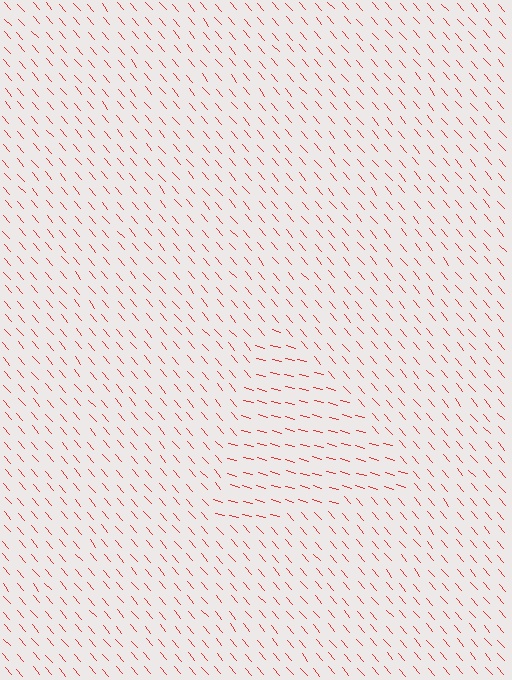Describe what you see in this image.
The image is filled with small red line segments. A triangle region in the image has lines oriented differently from the surrounding lines, creating a visible texture boundary.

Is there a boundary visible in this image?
Yes, there is a texture boundary formed by a change in line orientation.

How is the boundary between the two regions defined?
The boundary is defined purely by a change in line orientation (approximately 34 degrees difference). All lines are the same color and thickness.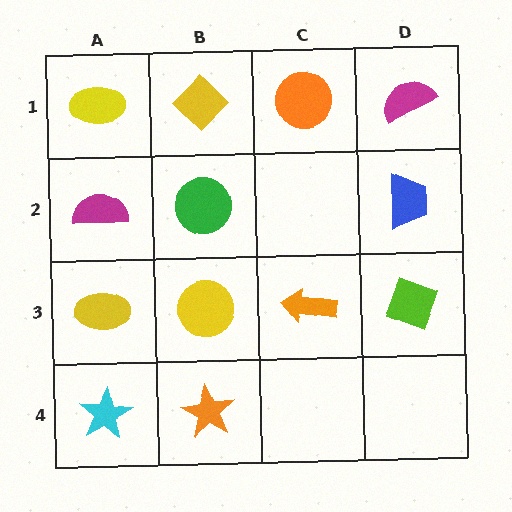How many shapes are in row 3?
4 shapes.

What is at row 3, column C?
An orange arrow.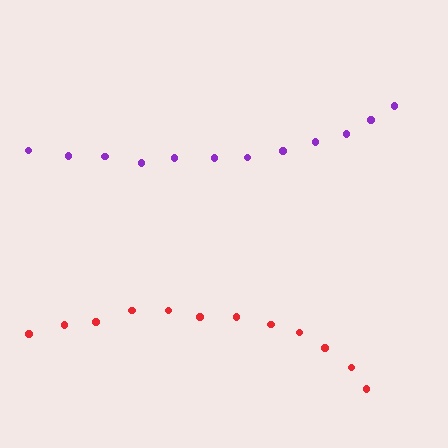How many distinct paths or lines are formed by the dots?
There are 2 distinct paths.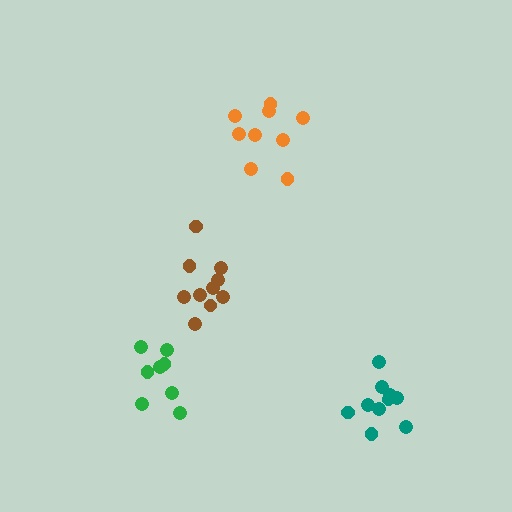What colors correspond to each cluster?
The clusters are colored: orange, brown, teal, green.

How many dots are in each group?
Group 1: 9 dots, Group 2: 10 dots, Group 3: 10 dots, Group 4: 8 dots (37 total).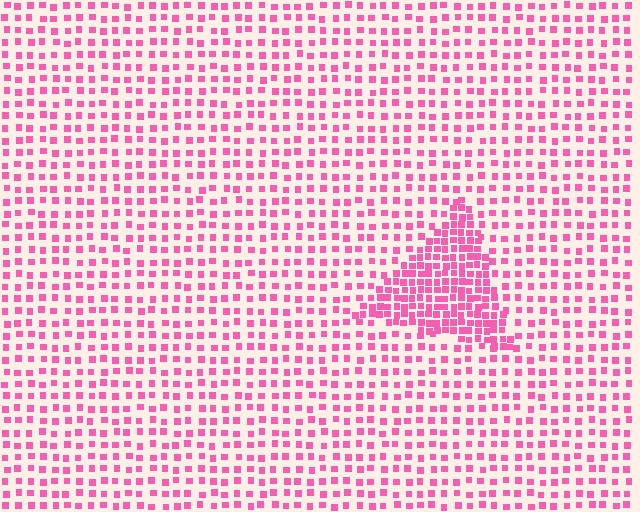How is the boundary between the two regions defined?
The boundary is defined by a change in element density (approximately 2.2x ratio). All elements are the same color, size, and shape.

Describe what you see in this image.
The image contains small pink elements arranged at two different densities. A triangle-shaped region is visible where the elements are more densely packed than the surrounding area.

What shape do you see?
I see a triangle.